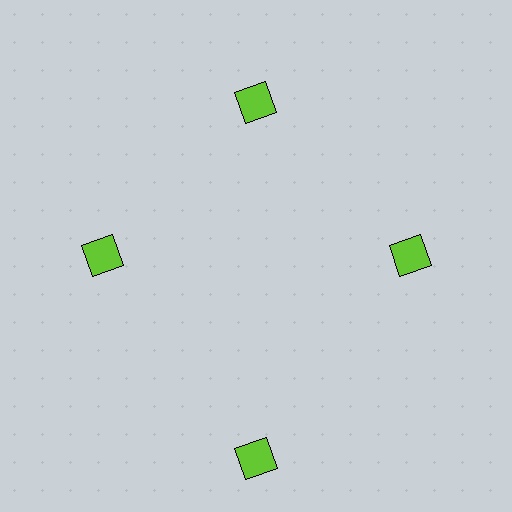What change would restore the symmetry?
The symmetry would be restored by moving it inward, back onto the ring so that all 4 diamonds sit at equal angles and equal distance from the center.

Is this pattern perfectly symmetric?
No. The 4 lime diamonds are arranged in a ring, but one element near the 6 o'clock position is pushed outward from the center, breaking the 4-fold rotational symmetry.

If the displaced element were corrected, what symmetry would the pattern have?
It would have 4-fold rotational symmetry — the pattern would map onto itself every 90 degrees.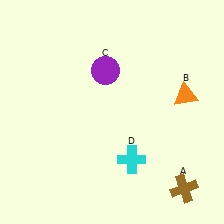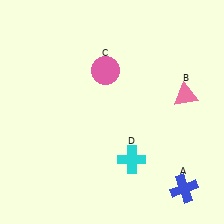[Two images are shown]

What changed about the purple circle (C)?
In Image 1, C is purple. In Image 2, it changed to pink.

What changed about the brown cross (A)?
In Image 1, A is brown. In Image 2, it changed to blue.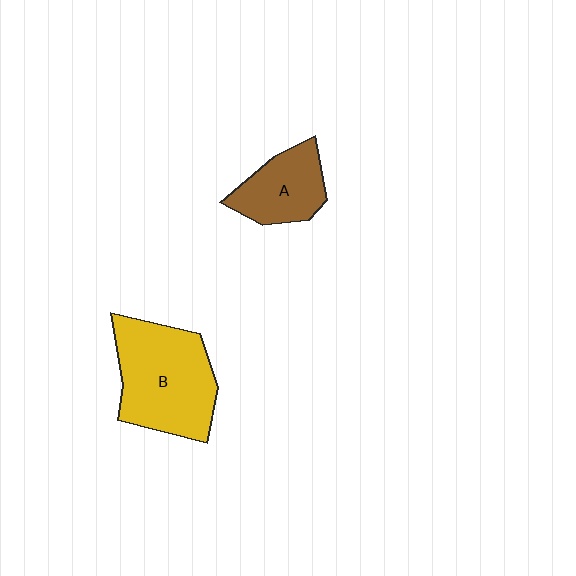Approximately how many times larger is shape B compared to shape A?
Approximately 1.8 times.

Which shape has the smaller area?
Shape A (brown).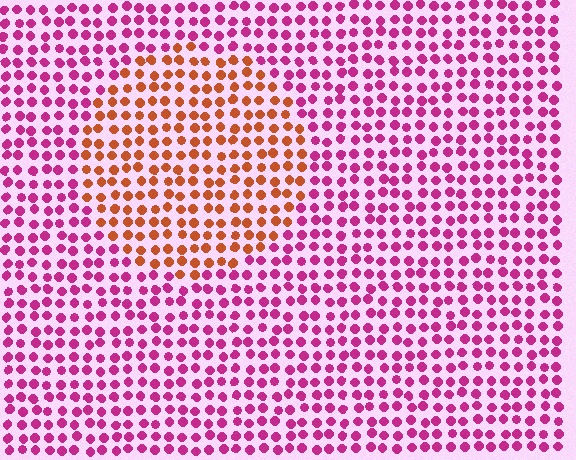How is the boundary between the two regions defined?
The boundary is defined purely by a slight shift in hue (about 55 degrees). Spacing, size, and orientation are identical on both sides.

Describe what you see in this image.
The image is filled with small magenta elements in a uniform arrangement. A circle-shaped region is visible where the elements are tinted to a slightly different hue, forming a subtle color boundary.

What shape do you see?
I see a circle.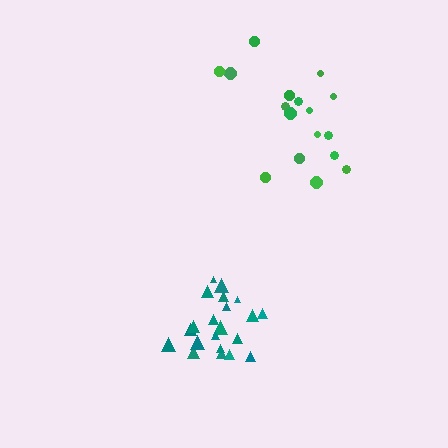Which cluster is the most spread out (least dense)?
Green.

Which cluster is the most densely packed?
Teal.